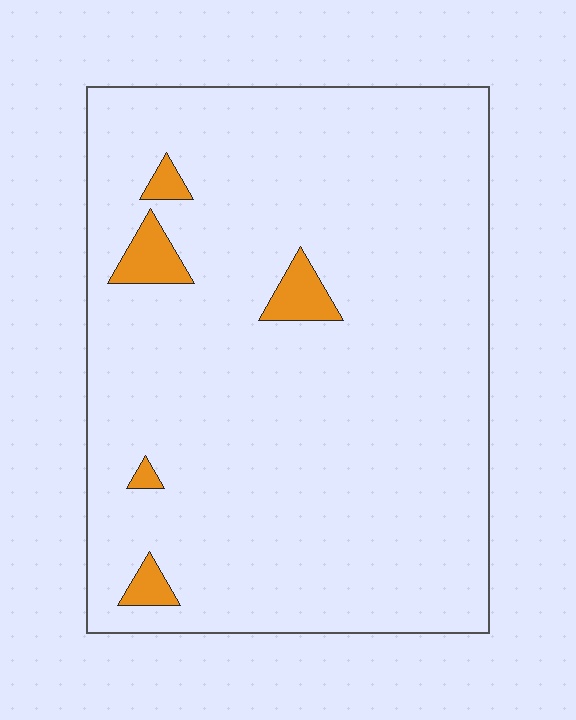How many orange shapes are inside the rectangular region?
5.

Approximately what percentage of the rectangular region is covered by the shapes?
Approximately 5%.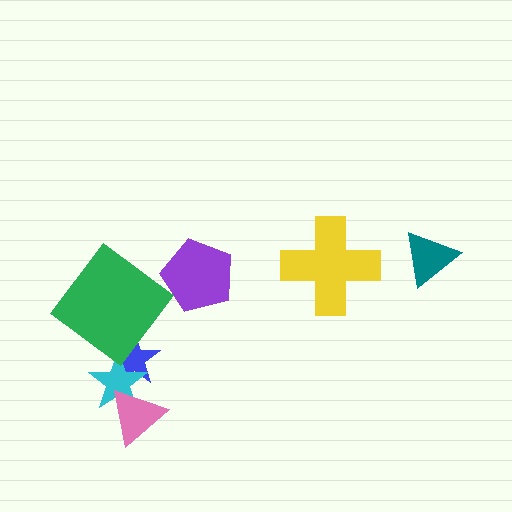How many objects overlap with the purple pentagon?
0 objects overlap with the purple pentagon.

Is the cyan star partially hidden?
Yes, it is partially covered by another shape.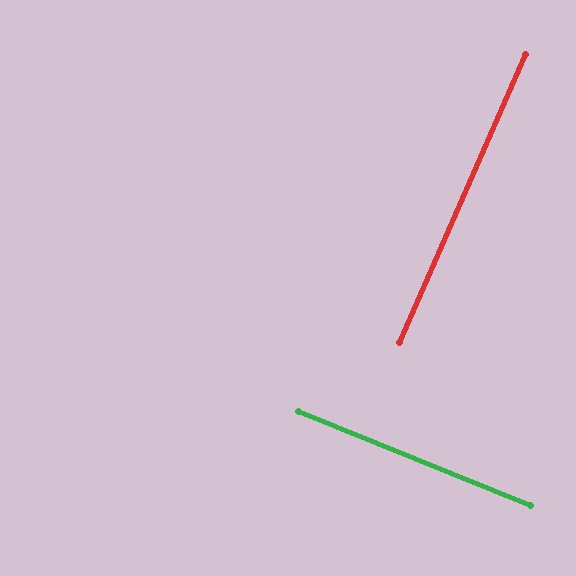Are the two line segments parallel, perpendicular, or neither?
Perpendicular — they meet at approximately 88°.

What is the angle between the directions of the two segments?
Approximately 88 degrees.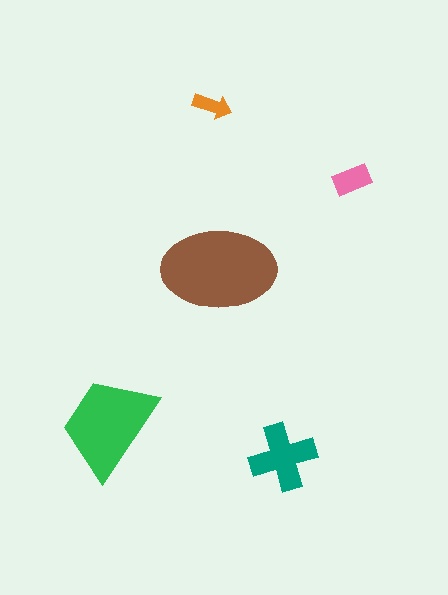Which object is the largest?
The brown ellipse.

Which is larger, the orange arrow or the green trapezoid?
The green trapezoid.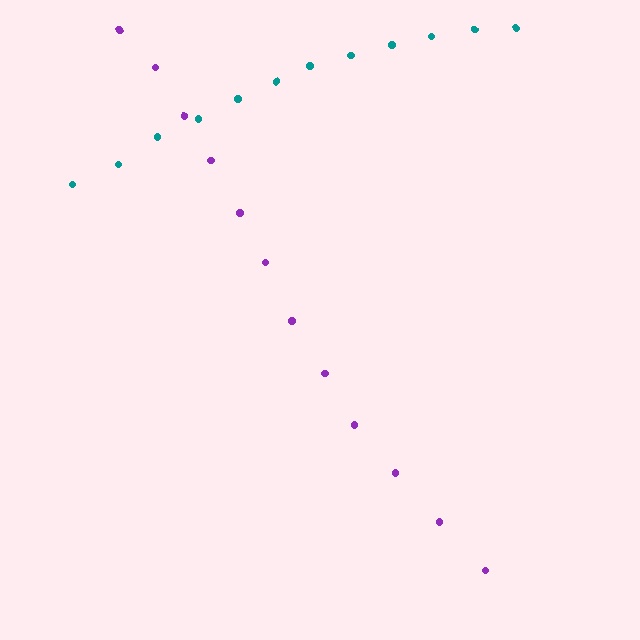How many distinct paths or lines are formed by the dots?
There are 2 distinct paths.